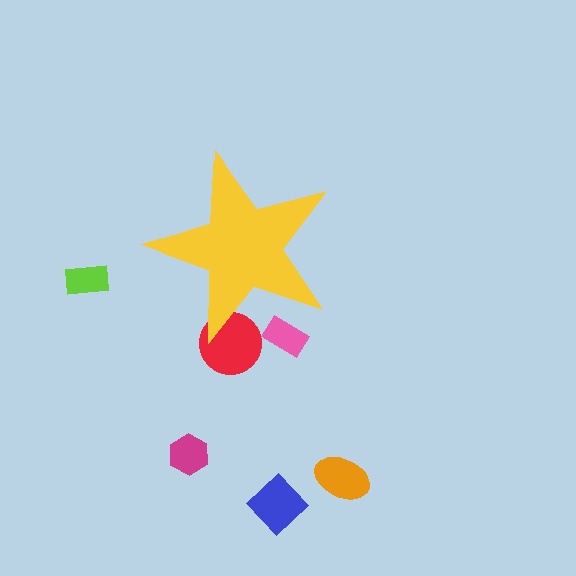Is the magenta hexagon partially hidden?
No, the magenta hexagon is fully visible.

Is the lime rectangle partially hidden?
No, the lime rectangle is fully visible.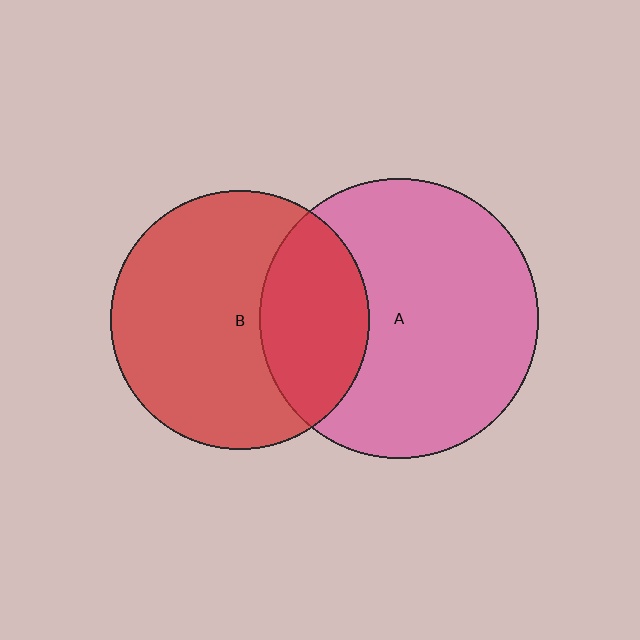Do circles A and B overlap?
Yes.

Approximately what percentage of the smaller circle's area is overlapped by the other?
Approximately 30%.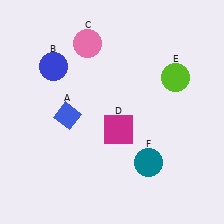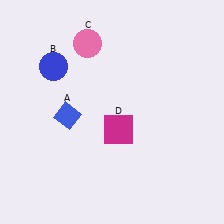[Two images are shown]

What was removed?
The lime circle (E), the teal circle (F) were removed in Image 2.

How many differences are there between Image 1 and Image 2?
There are 2 differences between the two images.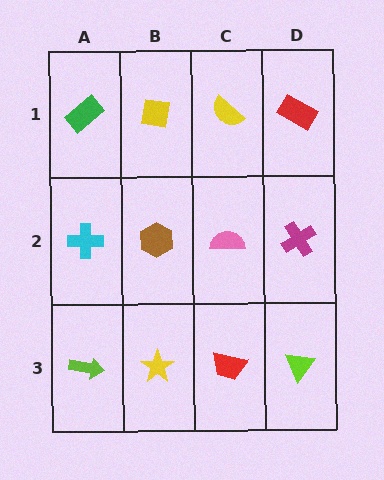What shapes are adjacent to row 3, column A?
A cyan cross (row 2, column A), a yellow star (row 3, column B).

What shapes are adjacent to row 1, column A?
A cyan cross (row 2, column A), a yellow square (row 1, column B).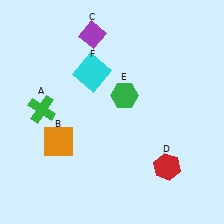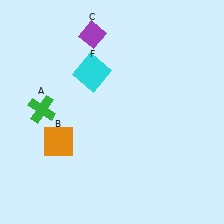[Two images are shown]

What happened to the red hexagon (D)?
The red hexagon (D) was removed in Image 2. It was in the bottom-right area of Image 1.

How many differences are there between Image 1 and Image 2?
There are 2 differences between the two images.